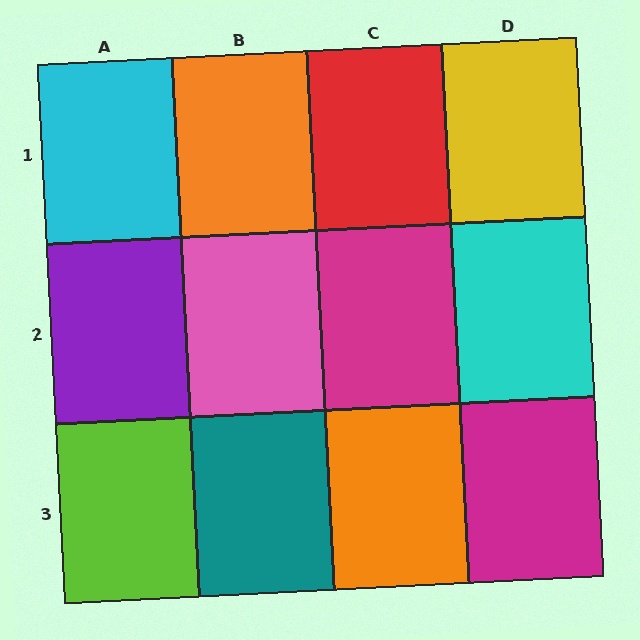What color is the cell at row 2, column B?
Pink.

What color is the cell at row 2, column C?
Magenta.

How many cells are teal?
1 cell is teal.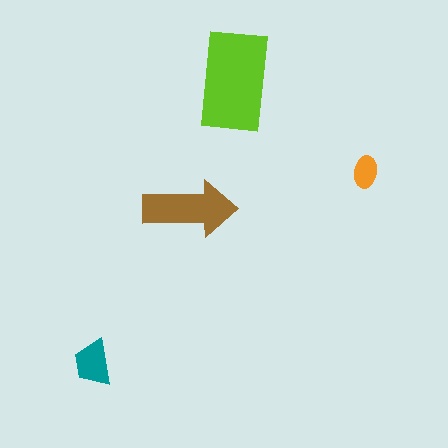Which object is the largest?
The lime rectangle.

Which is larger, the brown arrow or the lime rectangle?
The lime rectangle.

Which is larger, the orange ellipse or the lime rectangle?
The lime rectangle.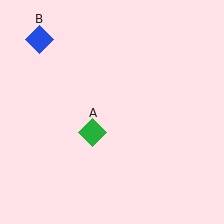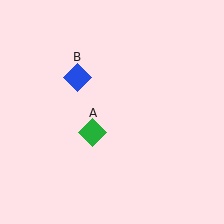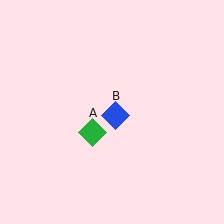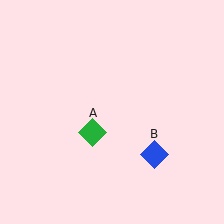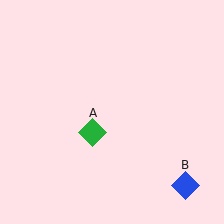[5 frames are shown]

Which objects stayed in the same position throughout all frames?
Green diamond (object A) remained stationary.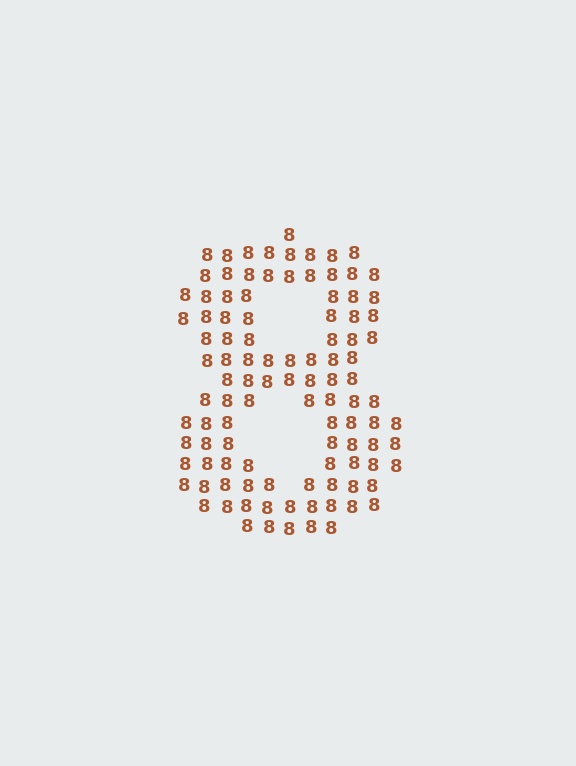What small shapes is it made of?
It is made of small digit 8's.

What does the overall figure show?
The overall figure shows the digit 8.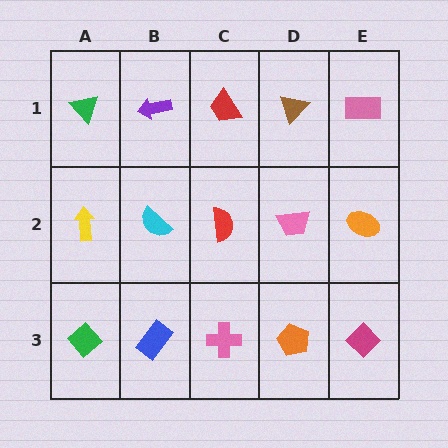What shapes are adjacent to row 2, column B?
A purple arrow (row 1, column B), a blue rectangle (row 3, column B), a yellow arrow (row 2, column A), a red semicircle (row 2, column C).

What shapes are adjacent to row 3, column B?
A cyan semicircle (row 2, column B), a green diamond (row 3, column A), a pink cross (row 3, column C).